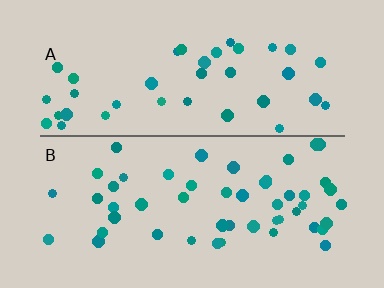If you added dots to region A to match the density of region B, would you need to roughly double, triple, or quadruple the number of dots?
Approximately double.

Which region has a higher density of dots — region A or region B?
B (the bottom).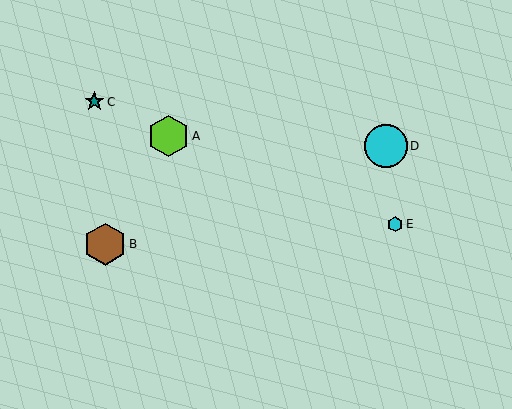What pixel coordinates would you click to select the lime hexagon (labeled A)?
Click at (169, 136) to select the lime hexagon A.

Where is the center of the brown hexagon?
The center of the brown hexagon is at (105, 244).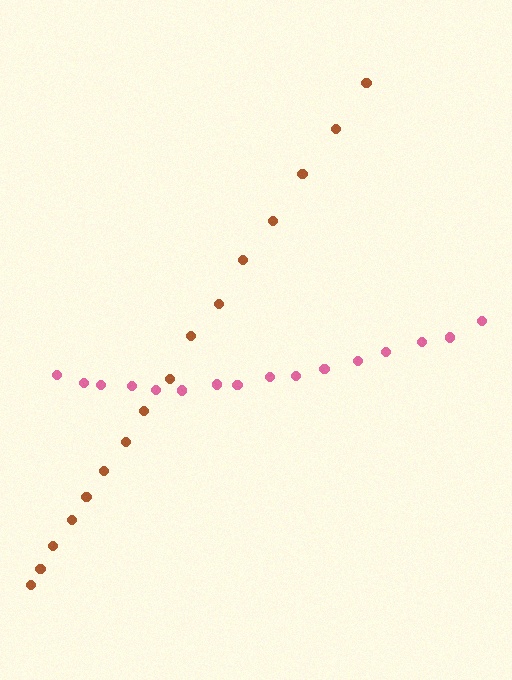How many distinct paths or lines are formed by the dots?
There are 2 distinct paths.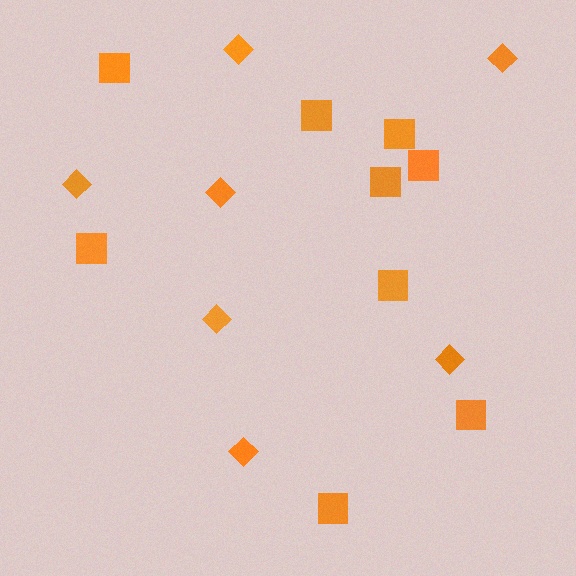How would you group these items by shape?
There are 2 groups: one group of diamonds (7) and one group of squares (9).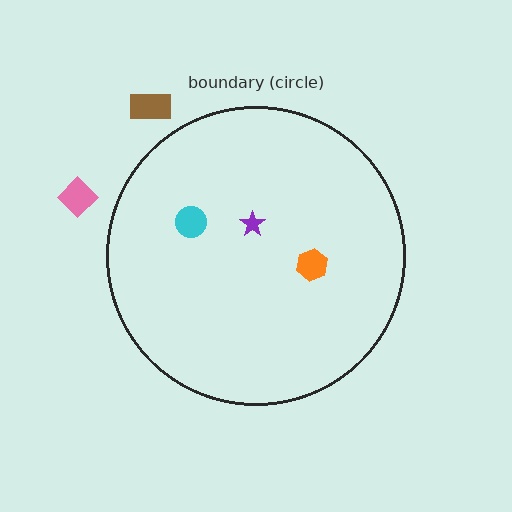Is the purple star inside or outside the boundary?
Inside.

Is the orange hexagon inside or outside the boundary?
Inside.